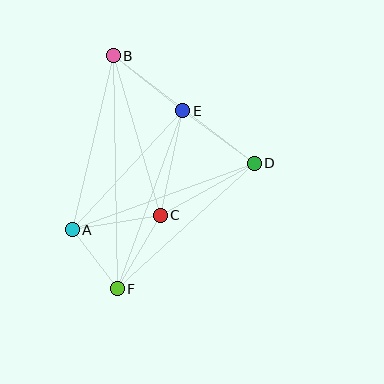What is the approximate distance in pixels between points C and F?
The distance between C and F is approximately 85 pixels.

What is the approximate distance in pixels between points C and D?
The distance between C and D is approximately 107 pixels.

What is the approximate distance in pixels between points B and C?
The distance between B and C is approximately 166 pixels.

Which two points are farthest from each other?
Points B and F are farthest from each other.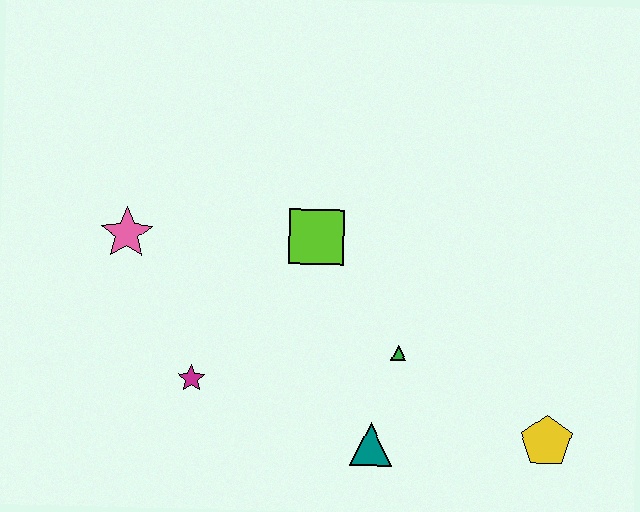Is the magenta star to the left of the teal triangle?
Yes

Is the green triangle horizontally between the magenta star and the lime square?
No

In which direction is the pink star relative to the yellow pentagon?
The pink star is to the left of the yellow pentagon.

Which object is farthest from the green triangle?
The pink star is farthest from the green triangle.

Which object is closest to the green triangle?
The teal triangle is closest to the green triangle.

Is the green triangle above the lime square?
No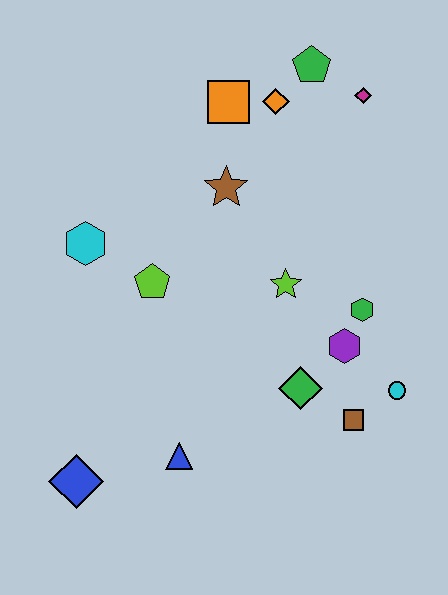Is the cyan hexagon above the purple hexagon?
Yes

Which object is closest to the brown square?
The cyan circle is closest to the brown square.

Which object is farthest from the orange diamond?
The blue diamond is farthest from the orange diamond.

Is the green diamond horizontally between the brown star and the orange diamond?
No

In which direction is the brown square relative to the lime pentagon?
The brown square is to the right of the lime pentagon.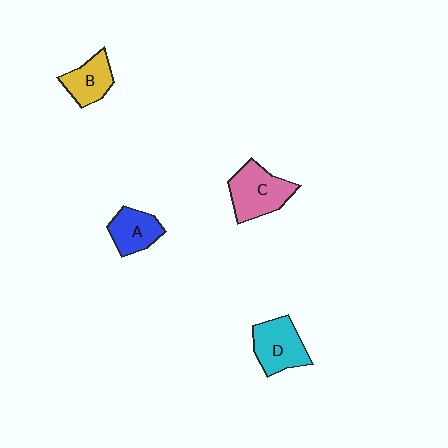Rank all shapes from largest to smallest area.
From largest to smallest: C (pink), D (cyan), A (blue), B (yellow).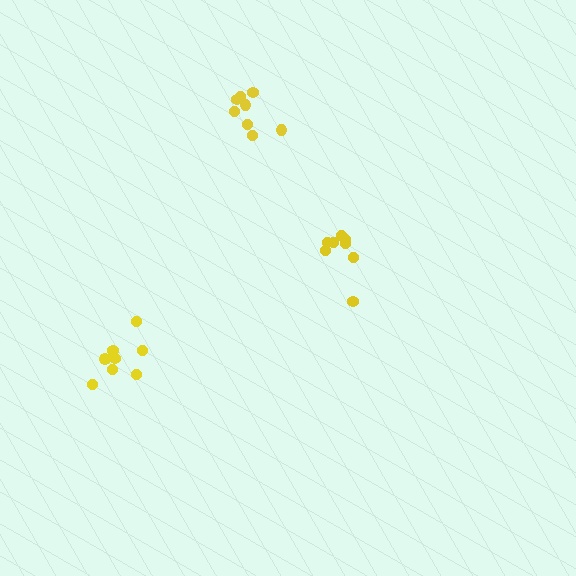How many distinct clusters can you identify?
There are 3 distinct clusters.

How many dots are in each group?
Group 1: 8 dots, Group 2: 8 dots, Group 3: 8 dots (24 total).